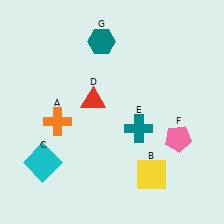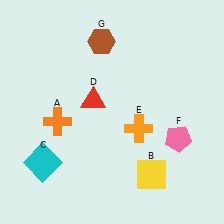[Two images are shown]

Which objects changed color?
E changed from teal to orange. G changed from teal to brown.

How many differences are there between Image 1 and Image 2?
There are 2 differences between the two images.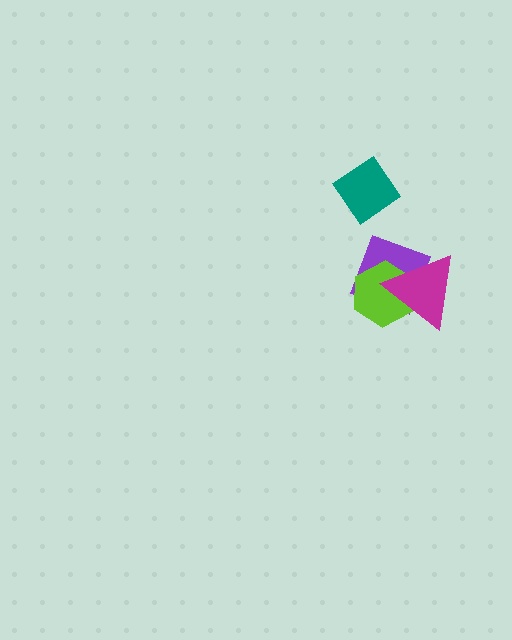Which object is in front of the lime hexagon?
The magenta triangle is in front of the lime hexagon.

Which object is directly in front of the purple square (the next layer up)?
The lime hexagon is directly in front of the purple square.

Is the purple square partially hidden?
Yes, it is partially covered by another shape.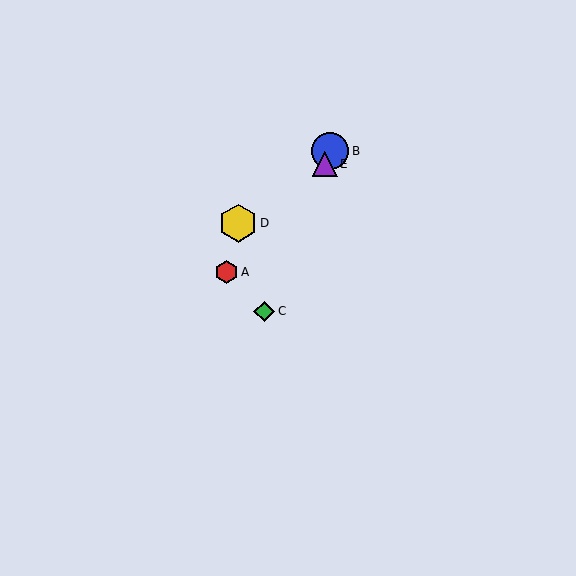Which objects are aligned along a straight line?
Objects B, C, E are aligned along a straight line.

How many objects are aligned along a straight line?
3 objects (B, C, E) are aligned along a straight line.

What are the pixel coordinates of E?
Object E is at (325, 164).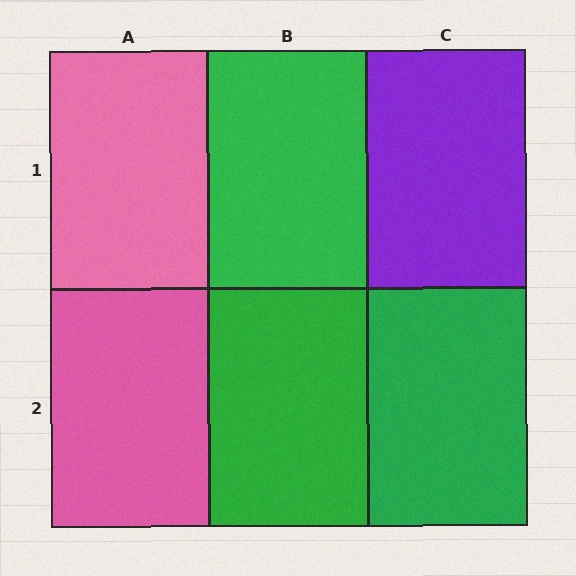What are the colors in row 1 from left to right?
Pink, green, purple.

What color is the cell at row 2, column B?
Green.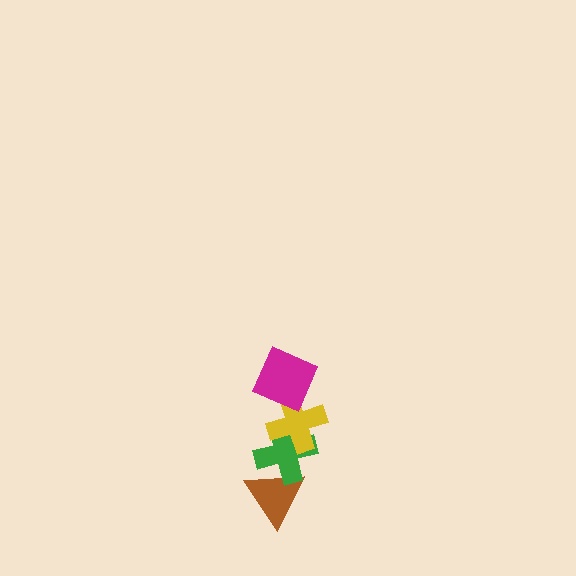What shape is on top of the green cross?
The yellow cross is on top of the green cross.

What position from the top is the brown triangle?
The brown triangle is 4th from the top.